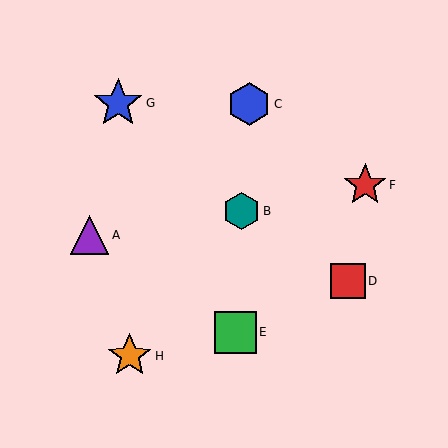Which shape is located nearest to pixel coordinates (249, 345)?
The green square (labeled E) at (235, 332) is nearest to that location.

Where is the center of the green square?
The center of the green square is at (235, 332).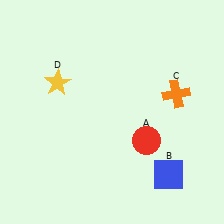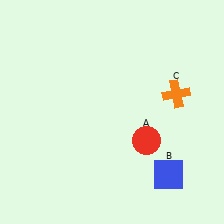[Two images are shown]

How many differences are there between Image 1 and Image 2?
There is 1 difference between the two images.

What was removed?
The yellow star (D) was removed in Image 2.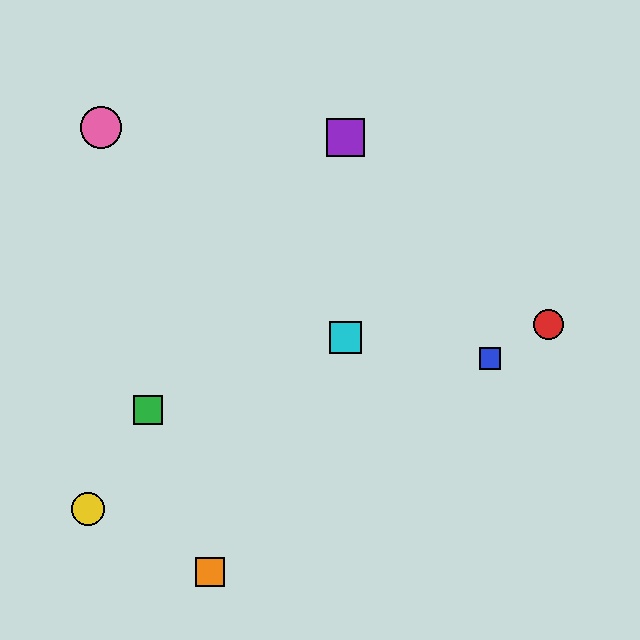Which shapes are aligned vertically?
The purple square, the cyan square are aligned vertically.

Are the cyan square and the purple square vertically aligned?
Yes, both are at x≈345.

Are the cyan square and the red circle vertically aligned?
No, the cyan square is at x≈345 and the red circle is at x≈548.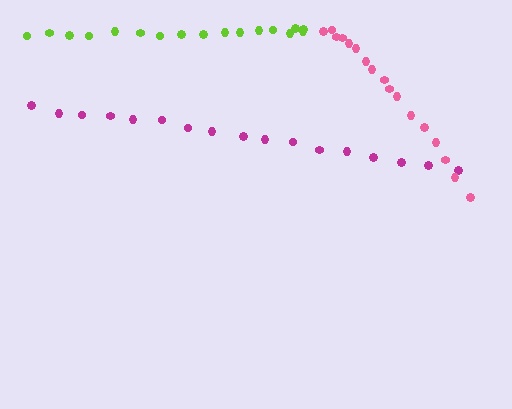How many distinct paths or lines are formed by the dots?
There are 3 distinct paths.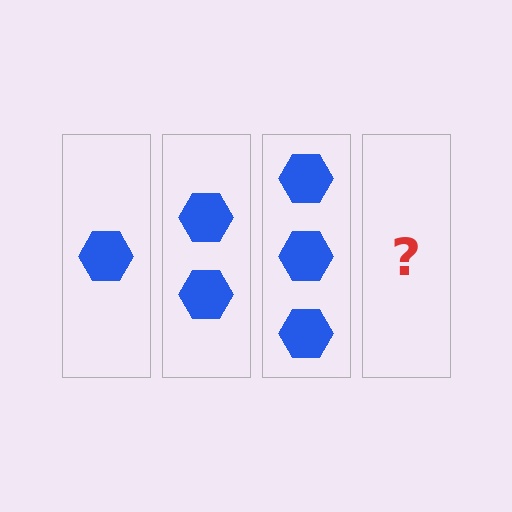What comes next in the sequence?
The next element should be 4 hexagons.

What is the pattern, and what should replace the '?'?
The pattern is that each step adds one more hexagon. The '?' should be 4 hexagons.